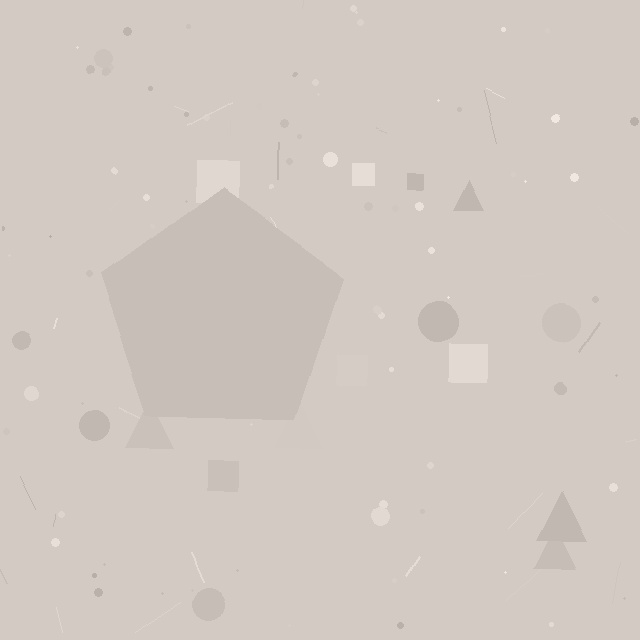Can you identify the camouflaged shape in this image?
The camouflaged shape is a pentagon.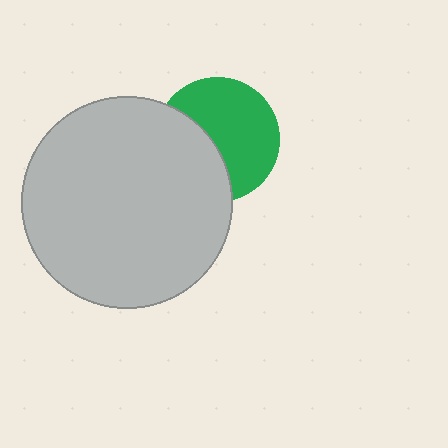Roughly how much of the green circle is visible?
About half of it is visible (roughly 60%).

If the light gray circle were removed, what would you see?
You would see the complete green circle.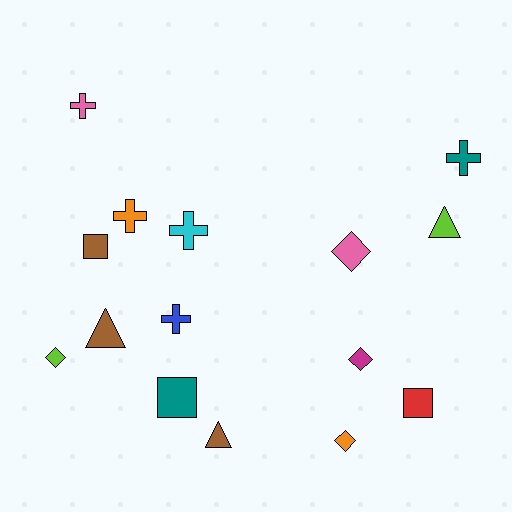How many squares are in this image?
There are 3 squares.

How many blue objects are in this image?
There is 1 blue object.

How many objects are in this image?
There are 15 objects.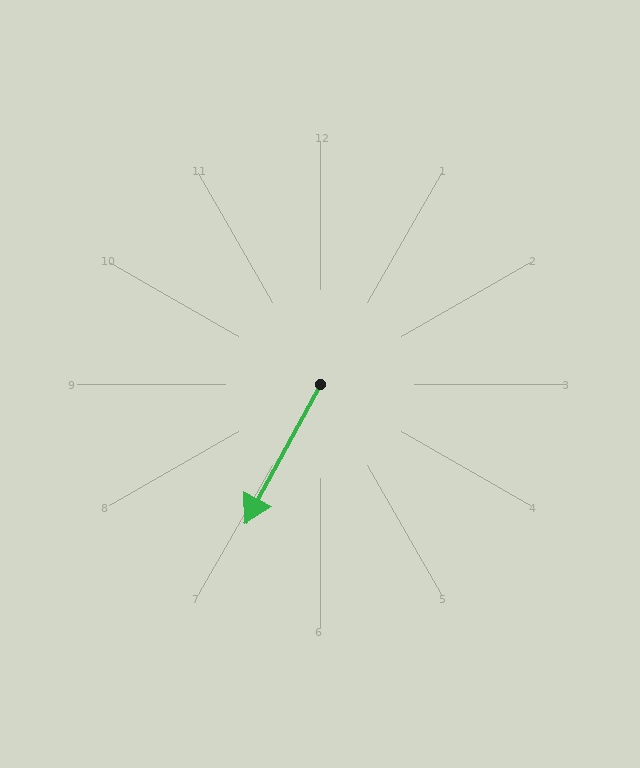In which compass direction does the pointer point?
Southwest.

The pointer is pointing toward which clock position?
Roughly 7 o'clock.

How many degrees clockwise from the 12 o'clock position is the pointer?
Approximately 208 degrees.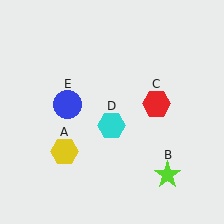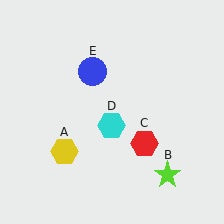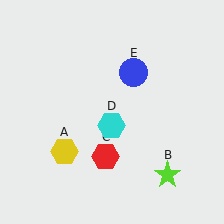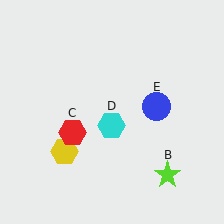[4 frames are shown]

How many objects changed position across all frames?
2 objects changed position: red hexagon (object C), blue circle (object E).